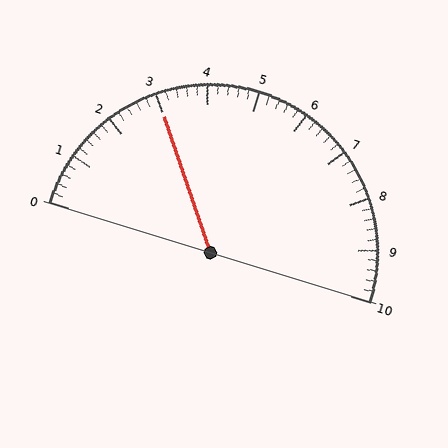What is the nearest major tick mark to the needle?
The nearest major tick mark is 3.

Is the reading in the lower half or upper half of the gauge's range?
The reading is in the lower half of the range (0 to 10).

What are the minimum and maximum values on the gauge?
The gauge ranges from 0 to 10.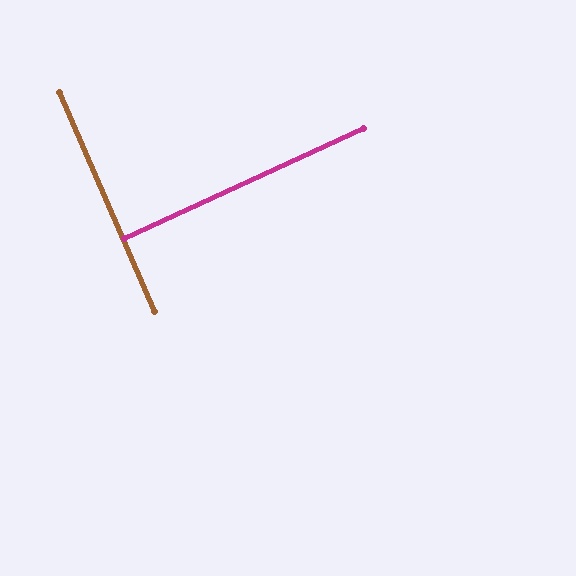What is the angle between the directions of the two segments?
Approximately 89 degrees.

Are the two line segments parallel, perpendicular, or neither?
Perpendicular — they meet at approximately 89°.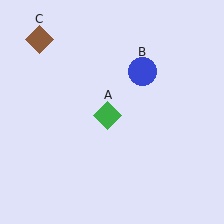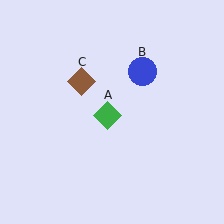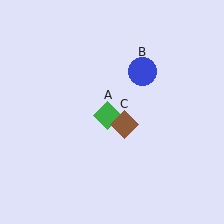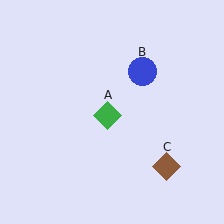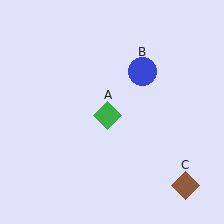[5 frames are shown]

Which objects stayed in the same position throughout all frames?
Green diamond (object A) and blue circle (object B) remained stationary.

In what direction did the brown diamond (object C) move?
The brown diamond (object C) moved down and to the right.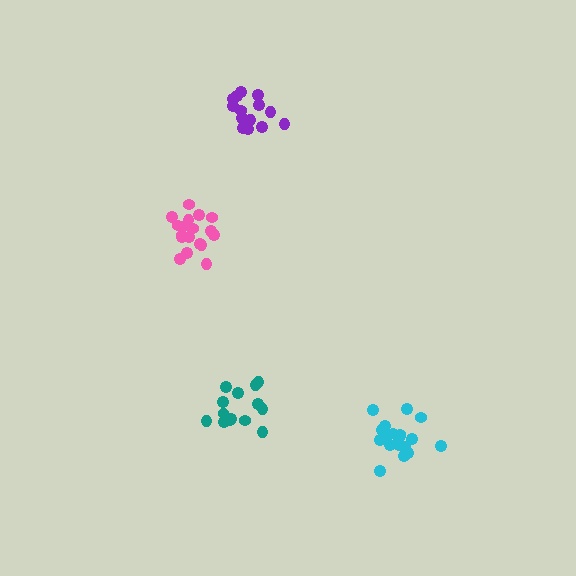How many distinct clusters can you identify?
There are 4 distinct clusters.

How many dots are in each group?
Group 1: 14 dots, Group 2: 15 dots, Group 3: 19 dots, Group 4: 20 dots (68 total).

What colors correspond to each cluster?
The clusters are colored: purple, teal, pink, cyan.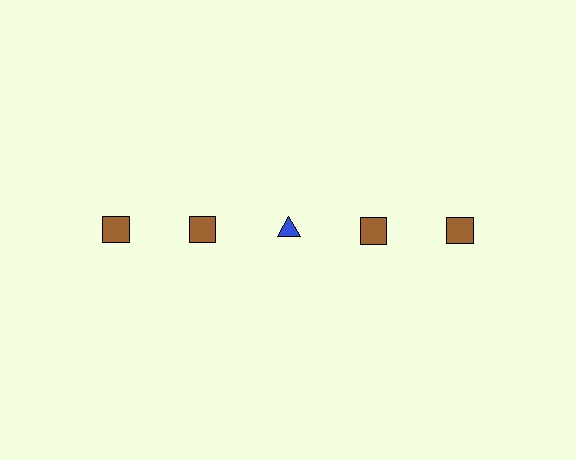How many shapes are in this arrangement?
There are 5 shapes arranged in a grid pattern.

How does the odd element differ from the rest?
It differs in both color (blue instead of brown) and shape (triangle instead of square).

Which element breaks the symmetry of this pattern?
The blue triangle in the top row, center column breaks the symmetry. All other shapes are brown squares.